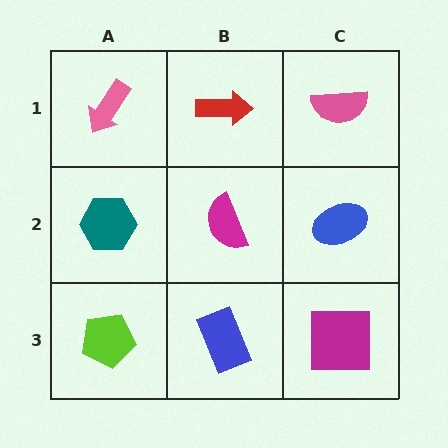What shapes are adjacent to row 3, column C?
A blue ellipse (row 2, column C), a blue rectangle (row 3, column B).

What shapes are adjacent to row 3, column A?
A teal hexagon (row 2, column A), a blue rectangle (row 3, column B).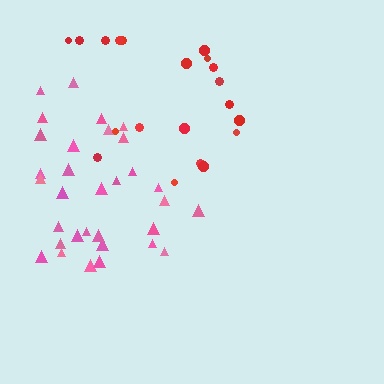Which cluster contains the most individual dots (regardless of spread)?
Pink (32).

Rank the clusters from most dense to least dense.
pink, red.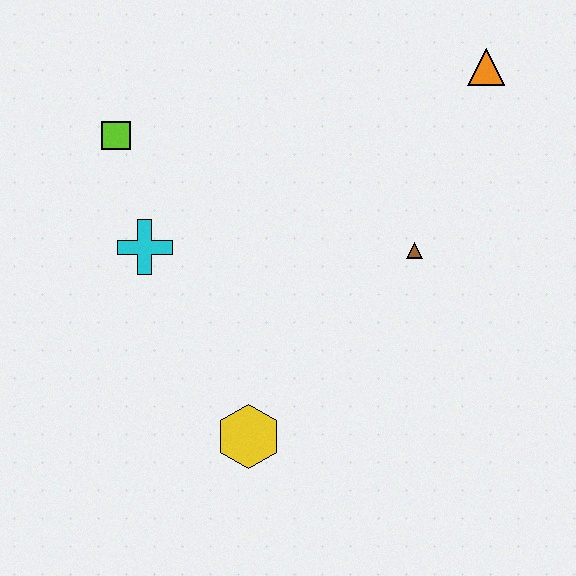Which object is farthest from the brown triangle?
The lime square is farthest from the brown triangle.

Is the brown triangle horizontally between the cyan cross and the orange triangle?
Yes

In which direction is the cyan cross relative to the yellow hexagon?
The cyan cross is above the yellow hexagon.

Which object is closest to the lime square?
The cyan cross is closest to the lime square.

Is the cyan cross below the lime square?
Yes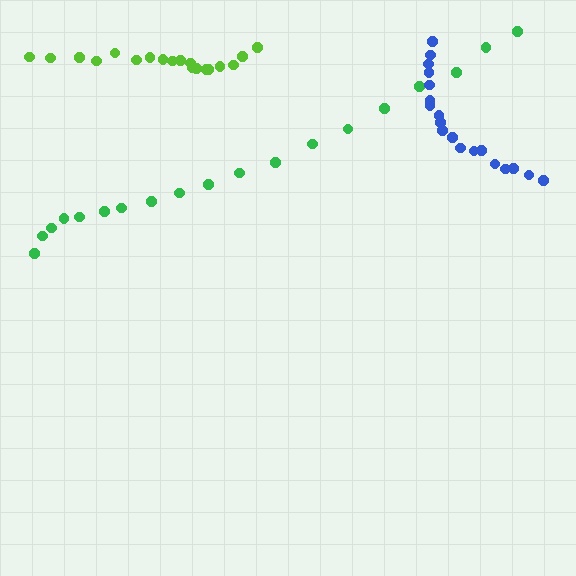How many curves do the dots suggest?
There are 3 distinct paths.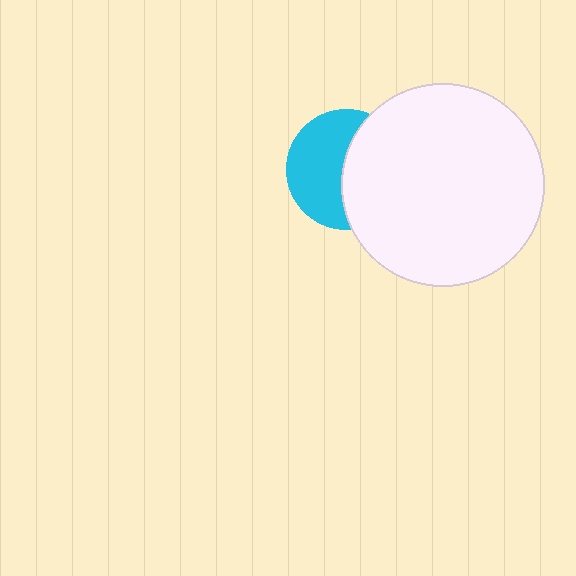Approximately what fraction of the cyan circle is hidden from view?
Roughly 48% of the cyan circle is hidden behind the white circle.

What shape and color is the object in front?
The object in front is a white circle.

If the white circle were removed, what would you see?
You would see the complete cyan circle.